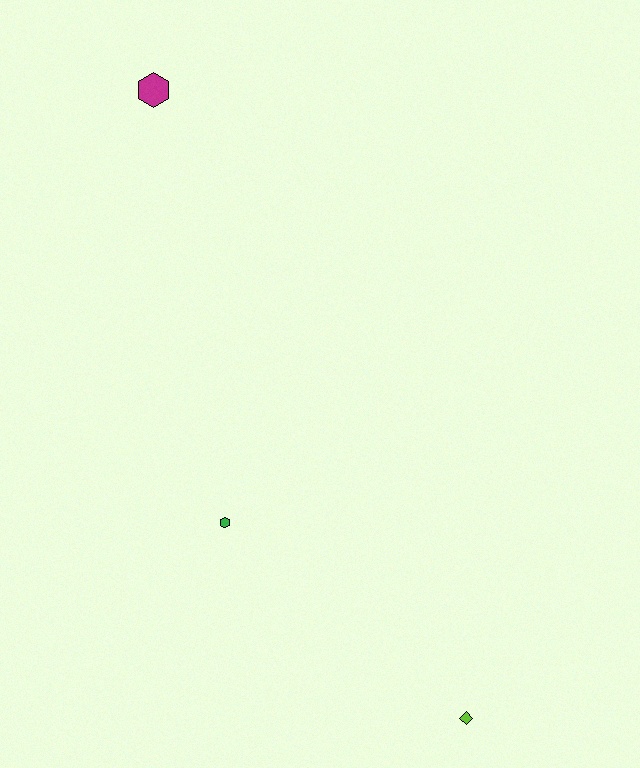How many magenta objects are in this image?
There is 1 magenta object.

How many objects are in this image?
There are 3 objects.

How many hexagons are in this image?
There are 2 hexagons.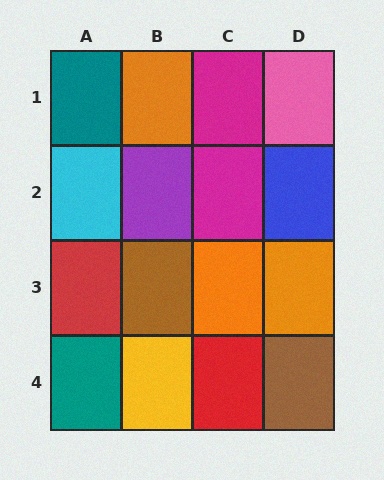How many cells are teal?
2 cells are teal.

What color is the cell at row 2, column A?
Cyan.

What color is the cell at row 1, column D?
Pink.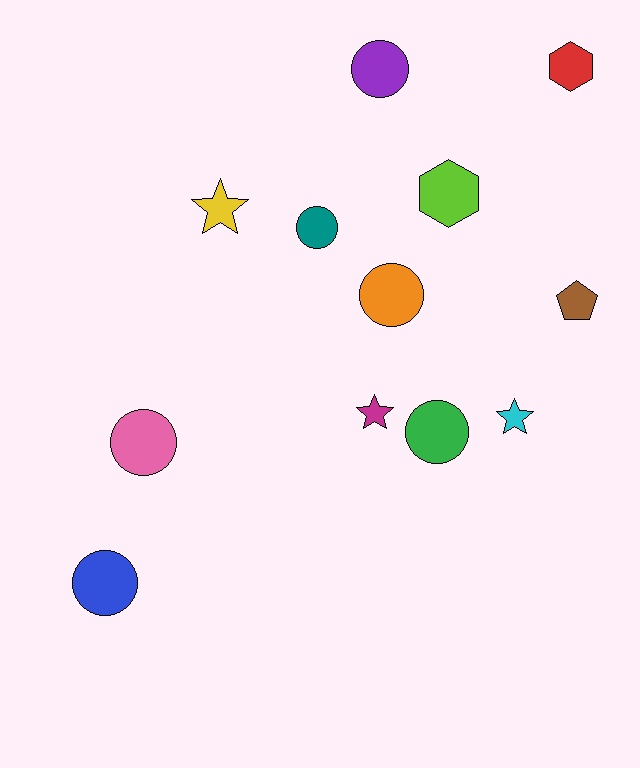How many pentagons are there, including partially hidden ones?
There is 1 pentagon.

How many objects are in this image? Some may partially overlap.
There are 12 objects.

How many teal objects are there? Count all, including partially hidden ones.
There is 1 teal object.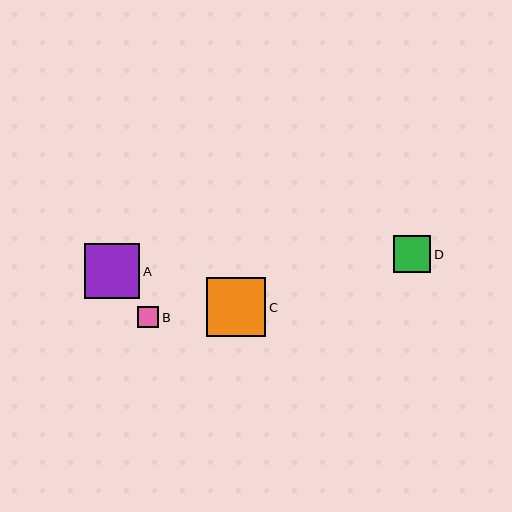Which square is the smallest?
Square B is the smallest with a size of approximately 21 pixels.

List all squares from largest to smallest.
From largest to smallest: C, A, D, B.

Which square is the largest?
Square C is the largest with a size of approximately 60 pixels.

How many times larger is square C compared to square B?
Square C is approximately 2.8 times the size of square B.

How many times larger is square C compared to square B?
Square C is approximately 2.8 times the size of square B.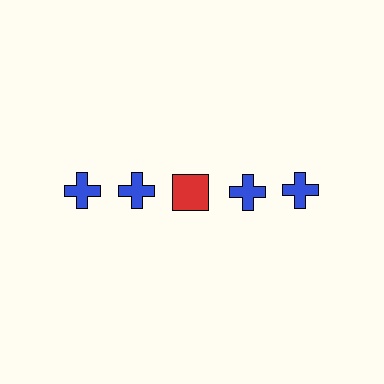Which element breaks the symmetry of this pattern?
The red square in the top row, center column breaks the symmetry. All other shapes are blue crosses.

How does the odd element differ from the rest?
It differs in both color (red instead of blue) and shape (square instead of cross).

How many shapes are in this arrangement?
There are 5 shapes arranged in a grid pattern.